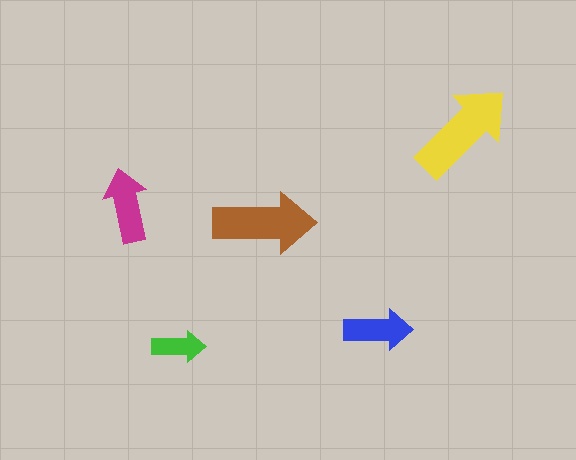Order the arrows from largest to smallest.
the yellow one, the brown one, the magenta one, the blue one, the green one.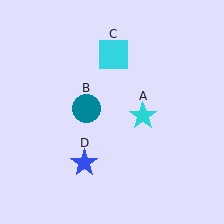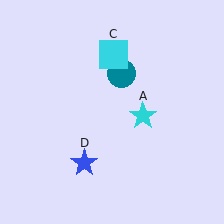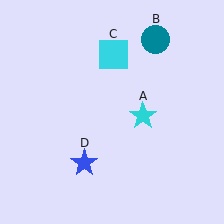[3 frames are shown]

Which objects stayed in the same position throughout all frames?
Cyan star (object A) and cyan square (object C) and blue star (object D) remained stationary.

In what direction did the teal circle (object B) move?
The teal circle (object B) moved up and to the right.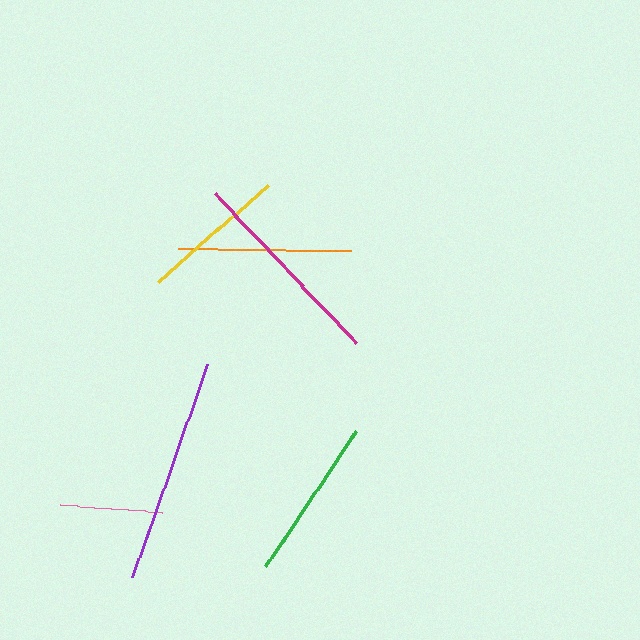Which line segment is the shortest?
The pink line is the shortest at approximately 102 pixels.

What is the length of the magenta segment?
The magenta segment is approximately 205 pixels long.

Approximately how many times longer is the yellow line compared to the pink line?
The yellow line is approximately 1.4 times the length of the pink line.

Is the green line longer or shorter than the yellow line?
The green line is longer than the yellow line.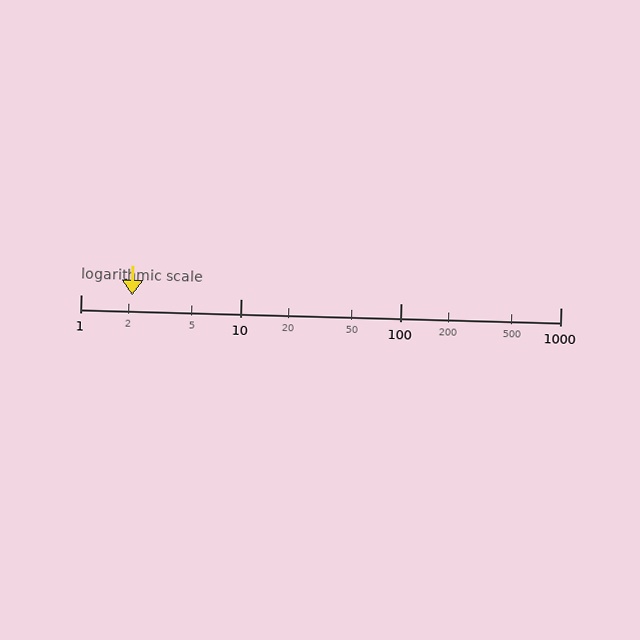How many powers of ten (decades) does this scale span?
The scale spans 3 decades, from 1 to 1000.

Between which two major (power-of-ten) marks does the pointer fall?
The pointer is between 1 and 10.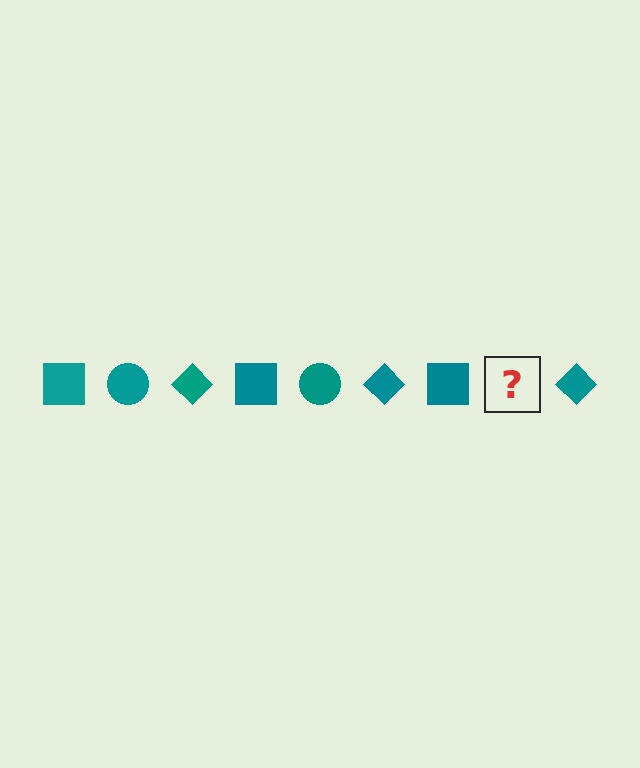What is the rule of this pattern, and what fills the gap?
The rule is that the pattern cycles through square, circle, diamond shapes in teal. The gap should be filled with a teal circle.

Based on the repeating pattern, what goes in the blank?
The blank should be a teal circle.